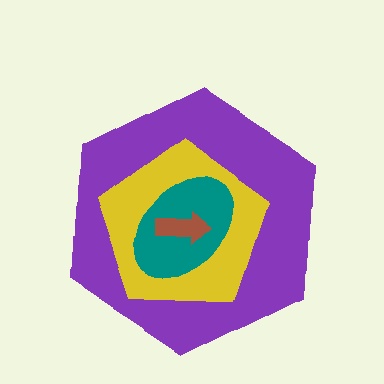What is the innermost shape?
The brown arrow.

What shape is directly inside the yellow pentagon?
The teal ellipse.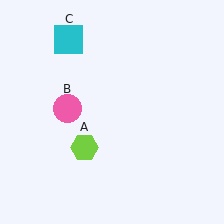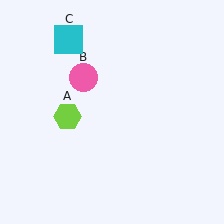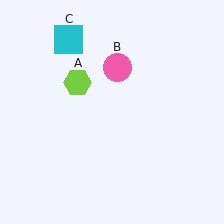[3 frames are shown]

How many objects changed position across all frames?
2 objects changed position: lime hexagon (object A), pink circle (object B).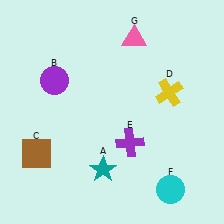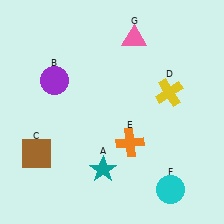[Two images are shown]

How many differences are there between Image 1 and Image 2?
There is 1 difference between the two images.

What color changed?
The cross (E) changed from purple in Image 1 to orange in Image 2.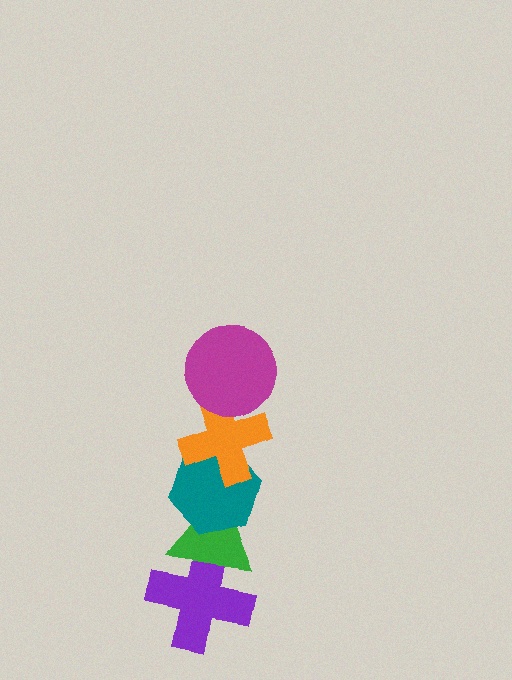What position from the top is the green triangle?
The green triangle is 4th from the top.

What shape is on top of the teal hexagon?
The orange cross is on top of the teal hexagon.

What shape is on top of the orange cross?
The magenta circle is on top of the orange cross.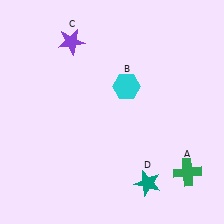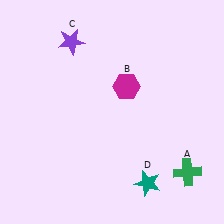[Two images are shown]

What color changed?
The hexagon (B) changed from cyan in Image 1 to magenta in Image 2.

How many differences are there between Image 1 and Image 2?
There is 1 difference between the two images.